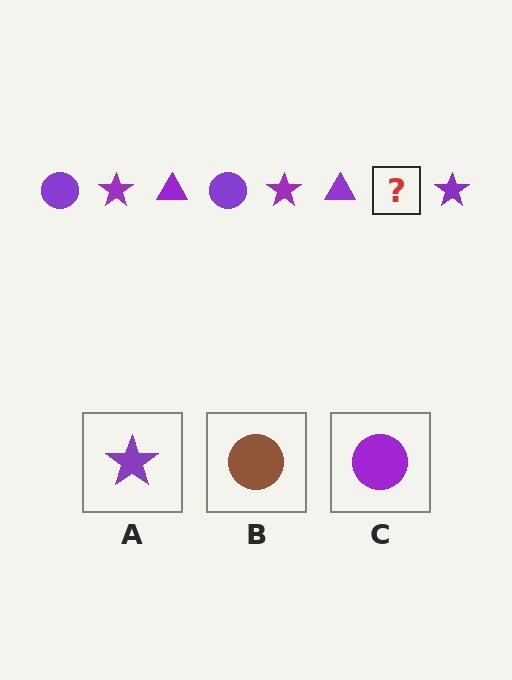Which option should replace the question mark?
Option C.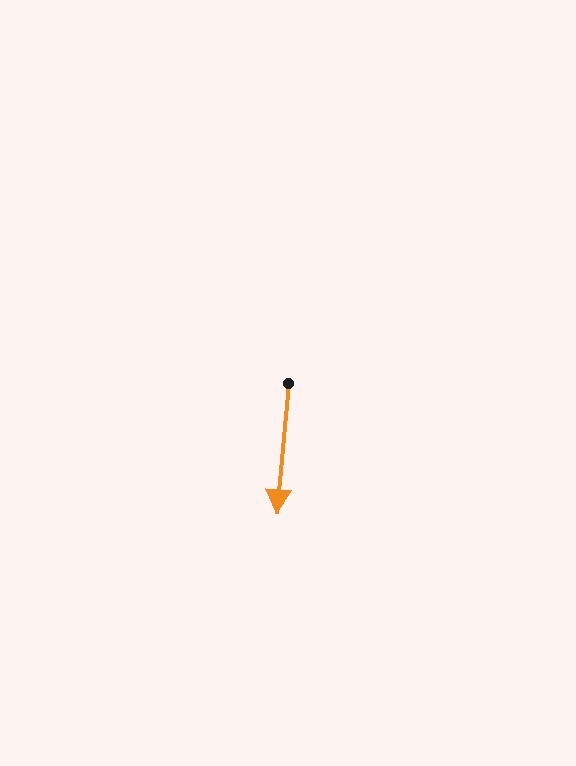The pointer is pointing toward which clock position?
Roughly 6 o'clock.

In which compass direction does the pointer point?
South.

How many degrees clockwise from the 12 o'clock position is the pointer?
Approximately 185 degrees.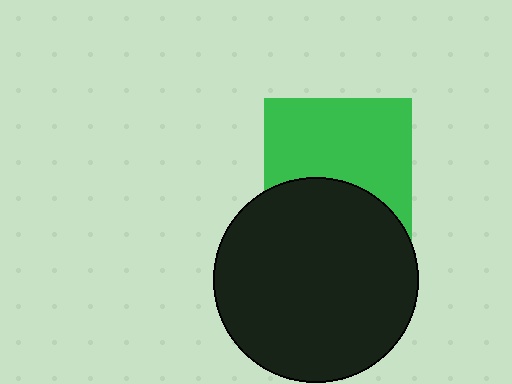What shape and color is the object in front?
The object in front is a black circle.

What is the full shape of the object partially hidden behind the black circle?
The partially hidden object is a green square.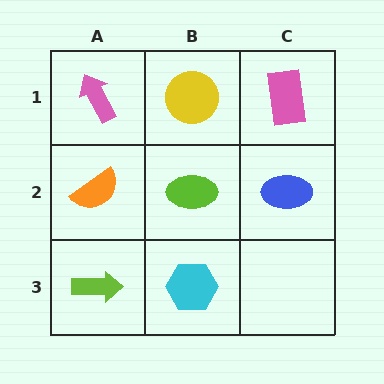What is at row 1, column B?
A yellow circle.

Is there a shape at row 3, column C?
No, that cell is empty.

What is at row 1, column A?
A pink arrow.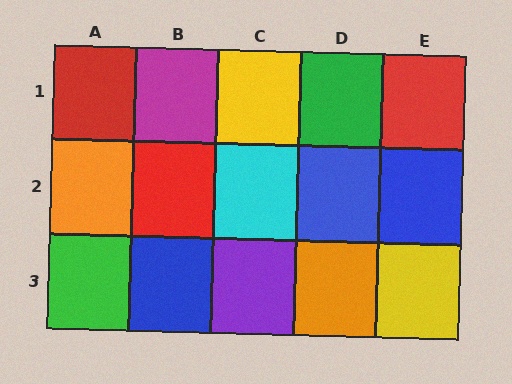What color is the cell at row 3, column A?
Green.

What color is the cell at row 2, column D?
Blue.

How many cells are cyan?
1 cell is cyan.